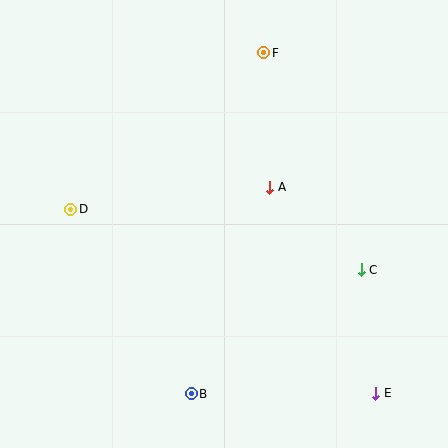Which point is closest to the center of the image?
Point A at (270, 187) is closest to the center.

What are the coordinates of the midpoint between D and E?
The midpoint between D and E is at (223, 301).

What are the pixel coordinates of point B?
Point B is at (191, 394).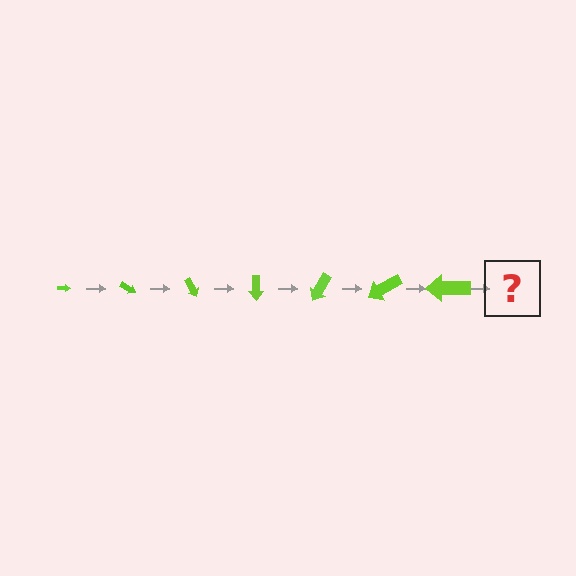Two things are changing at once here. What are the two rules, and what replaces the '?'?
The two rules are that the arrow grows larger each step and it rotates 30 degrees each step. The '?' should be an arrow, larger than the previous one and rotated 210 degrees from the start.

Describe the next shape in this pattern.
It should be an arrow, larger than the previous one and rotated 210 degrees from the start.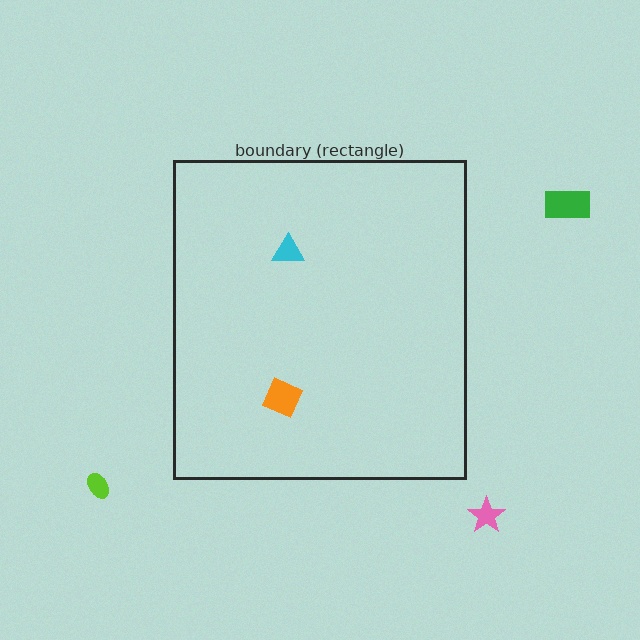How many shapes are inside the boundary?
2 inside, 3 outside.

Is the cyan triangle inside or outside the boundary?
Inside.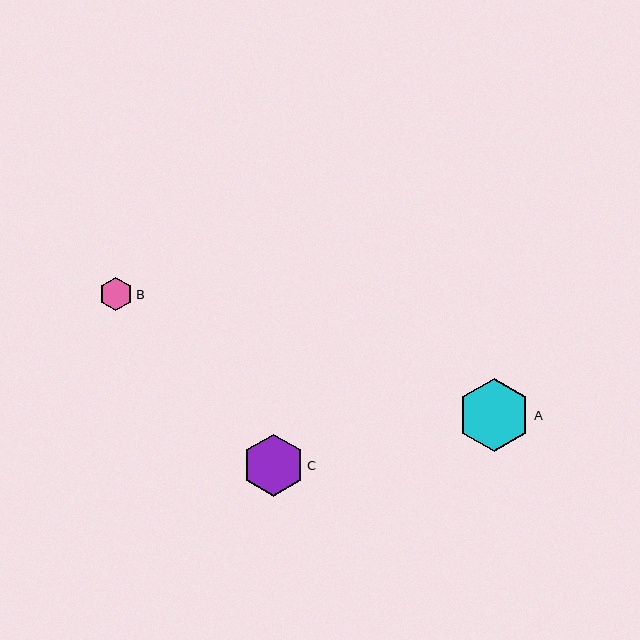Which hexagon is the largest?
Hexagon A is the largest with a size of approximately 73 pixels.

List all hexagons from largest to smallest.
From largest to smallest: A, C, B.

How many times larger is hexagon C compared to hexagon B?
Hexagon C is approximately 1.8 times the size of hexagon B.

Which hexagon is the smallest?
Hexagon B is the smallest with a size of approximately 34 pixels.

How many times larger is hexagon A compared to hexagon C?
Hexagon A is approximately 1.2 times the size of hexagon C.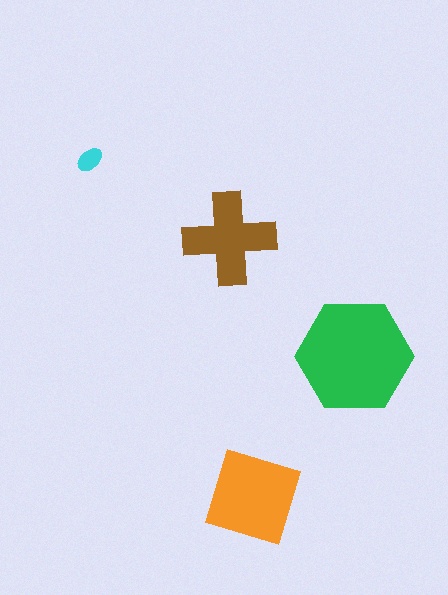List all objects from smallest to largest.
The cyan ellipse, the brown cross, the orange diamond, the green hexagon.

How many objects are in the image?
There are 4 objects in the image.